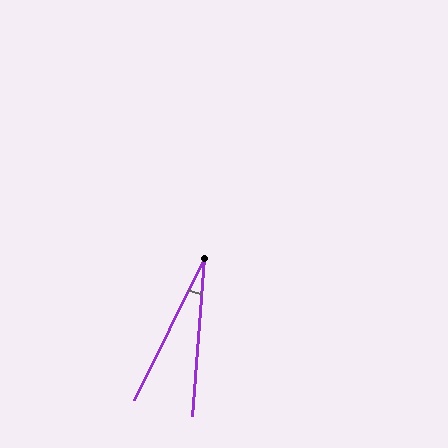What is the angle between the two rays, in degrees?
Approximately 22 degrees.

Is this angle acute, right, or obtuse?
It is acute.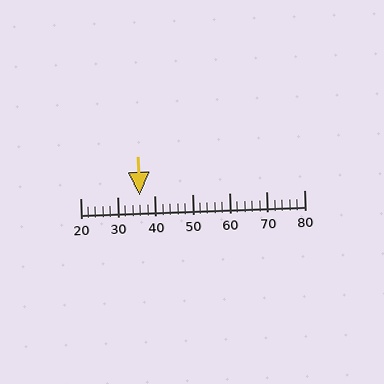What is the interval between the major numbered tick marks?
The major tick marks are spaced 10 units apart.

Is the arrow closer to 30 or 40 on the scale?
The arrow is closer to 40.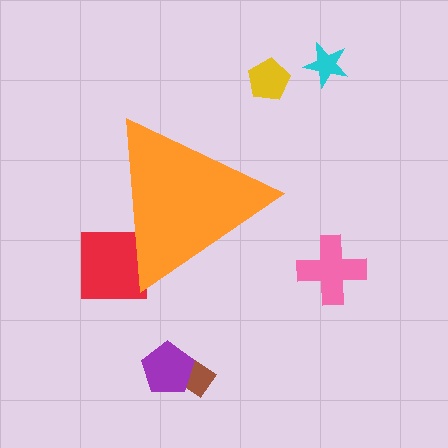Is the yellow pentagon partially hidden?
No, the yellow pentagon is fully visible.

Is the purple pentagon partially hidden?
No, the purple pentagon is fully visible.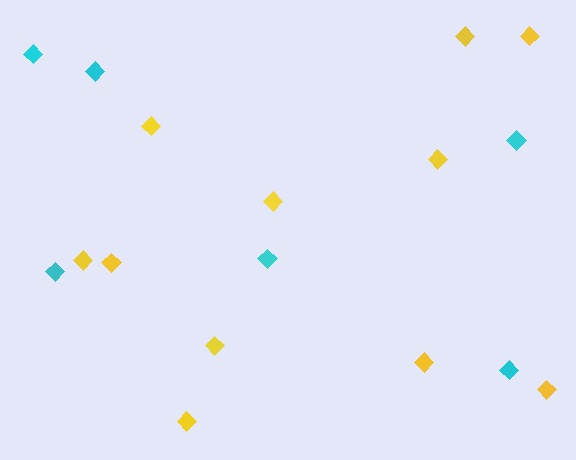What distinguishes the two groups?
There are 2 groups: one group of yellow diamonds (11) and one group of cyan diamonds (6).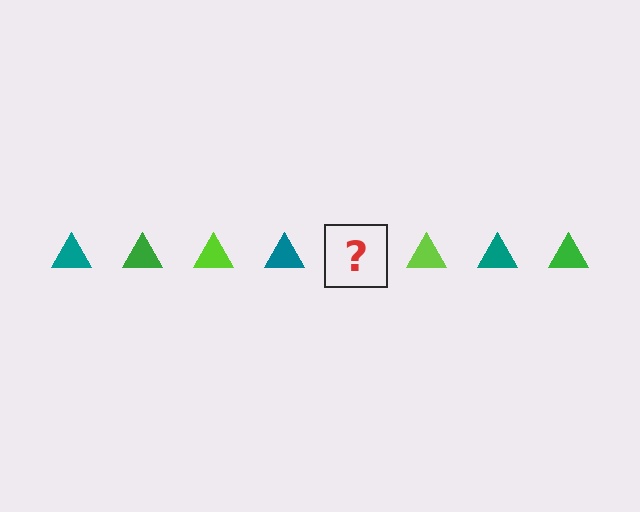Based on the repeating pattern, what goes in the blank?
The blank should be a green triangle.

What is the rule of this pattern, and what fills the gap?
The rule is that the pattern cycles through teal, green, lime triangles. The gap should be filled with a green triangle.